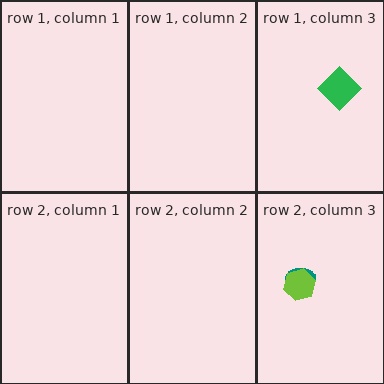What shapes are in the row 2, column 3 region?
The teal ellipse, the lime hexagon.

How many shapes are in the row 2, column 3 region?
2.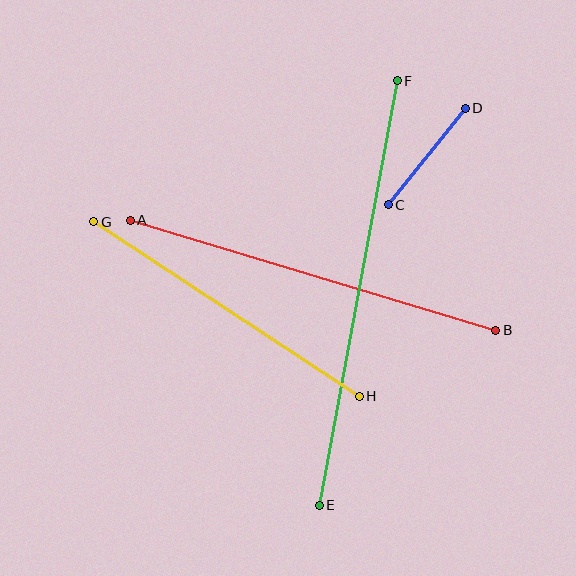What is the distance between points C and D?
The distance is approximately 123 pixels.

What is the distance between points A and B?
The distance is approximately 382 pixels.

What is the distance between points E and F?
The distance is approximately 431 pixels.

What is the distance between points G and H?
The distance is approximately 317 pixels.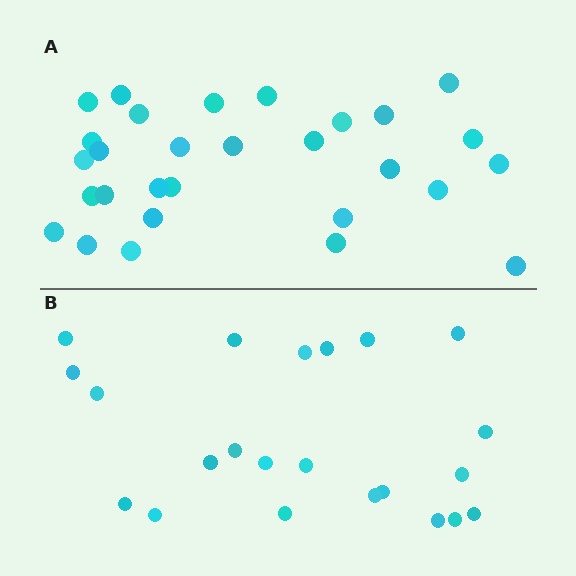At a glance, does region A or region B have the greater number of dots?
Region A (the top region) has more dots.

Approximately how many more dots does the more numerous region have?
Region A has roughly 8 or so more dots than region B.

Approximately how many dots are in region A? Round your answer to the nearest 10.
About 30 dots. (The exact count is 29, which rounds to 30.)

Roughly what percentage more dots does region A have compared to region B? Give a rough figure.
About 30% more.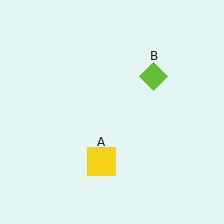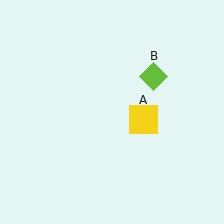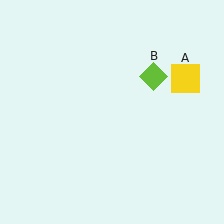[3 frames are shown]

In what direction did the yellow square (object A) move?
The yellow square (object A) moved up and to the right.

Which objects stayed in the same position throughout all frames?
Lime diamond (object B) remained stationary.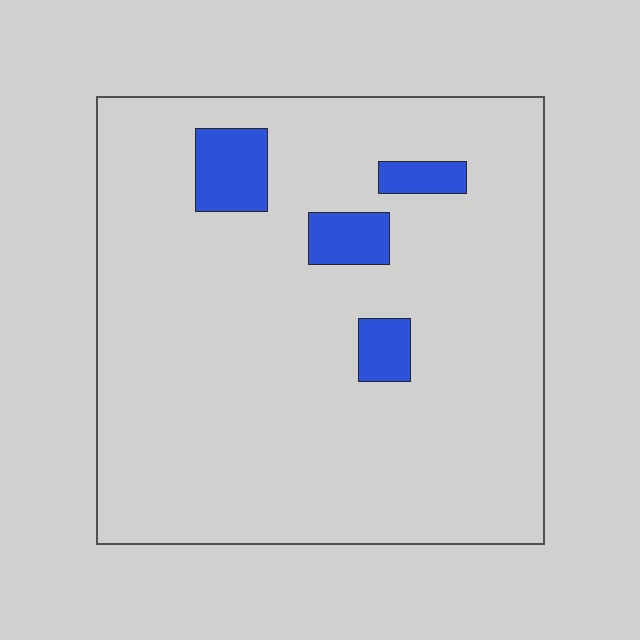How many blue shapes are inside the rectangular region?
4.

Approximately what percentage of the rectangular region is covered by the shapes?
Approximately 10%.